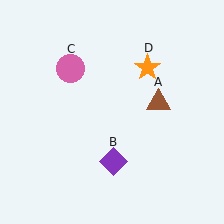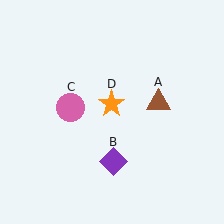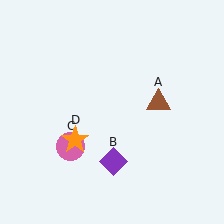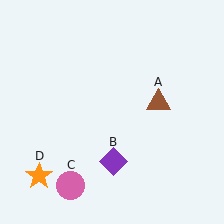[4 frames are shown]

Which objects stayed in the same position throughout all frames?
Brown triangle (object A) and purple diamond (object B) remained stationary.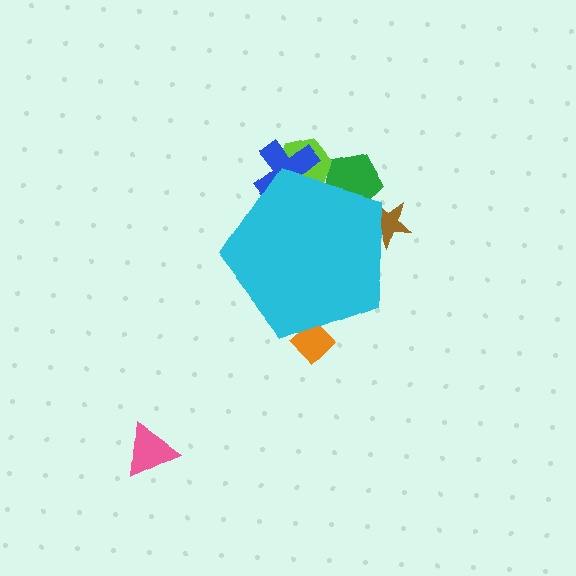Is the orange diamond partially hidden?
Yes, the orange diamond is partially hidden behind the cyan pentagon.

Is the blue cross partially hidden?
Yes, the blue cross is partially hidden behind the cyan pentagon.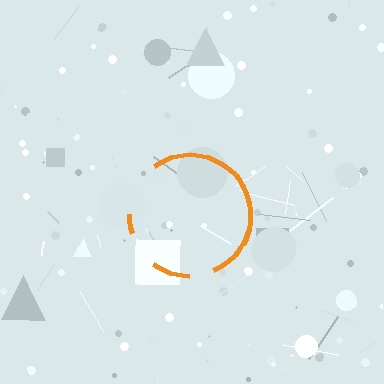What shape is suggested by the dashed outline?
The dashed outline suggests a circle.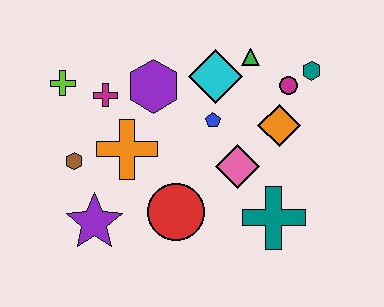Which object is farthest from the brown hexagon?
The teal hexagon is farthest from the brown hexagon.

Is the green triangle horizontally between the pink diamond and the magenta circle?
Yes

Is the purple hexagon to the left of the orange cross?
No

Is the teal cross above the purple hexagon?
No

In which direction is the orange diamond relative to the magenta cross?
The orange diamond is to the right of the magenta cross.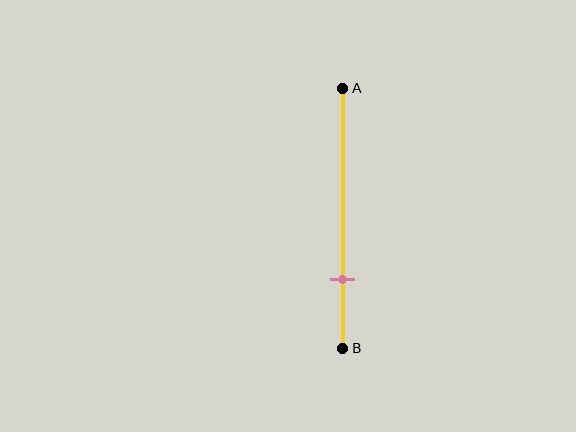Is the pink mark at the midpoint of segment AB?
No, the mark is at about 75% from A, not at the 50% midpoint.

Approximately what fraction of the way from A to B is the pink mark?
The pink mark is approximately 75% of the way from A to B.